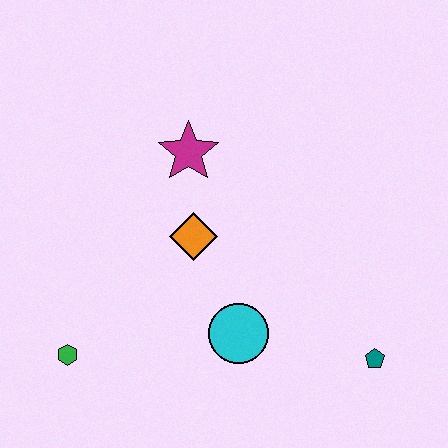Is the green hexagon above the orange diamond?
No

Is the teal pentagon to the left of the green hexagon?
No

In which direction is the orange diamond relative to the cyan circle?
The orange diamond is above the cyan circle.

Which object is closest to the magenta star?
The orange diamond is closest to the magenta star.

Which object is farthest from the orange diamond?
The teal pentagon is farthest from the orange diamond.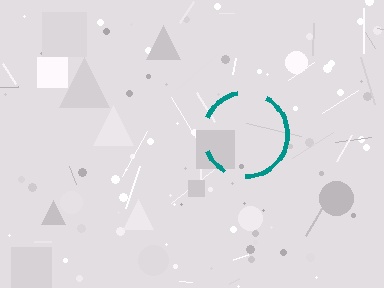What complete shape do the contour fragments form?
The contour fragments form a circle.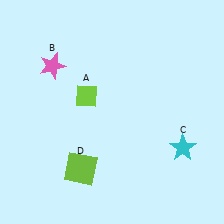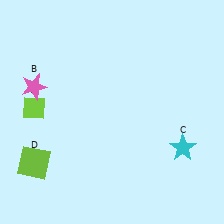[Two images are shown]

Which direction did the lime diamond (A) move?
The lime diamond (A) moved left.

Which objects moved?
The objects that moved are: the lime diamond (A), the pink star (B), the lime square (D).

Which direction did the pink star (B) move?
The pink star (B) moved down.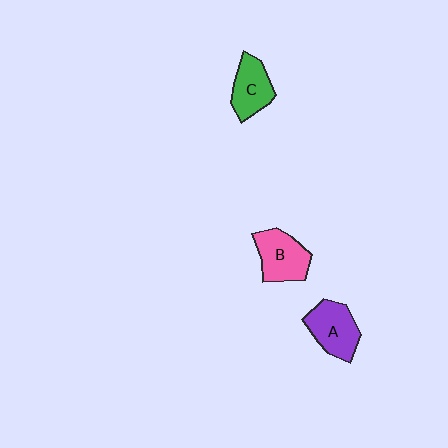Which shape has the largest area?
Shape A (purple).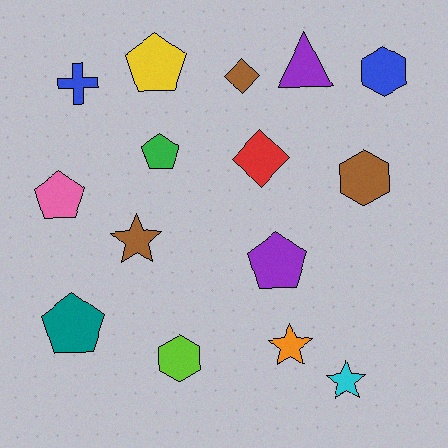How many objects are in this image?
There are 15 objects.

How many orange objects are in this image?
There is 1 orange object.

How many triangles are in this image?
There is 1 triangle.